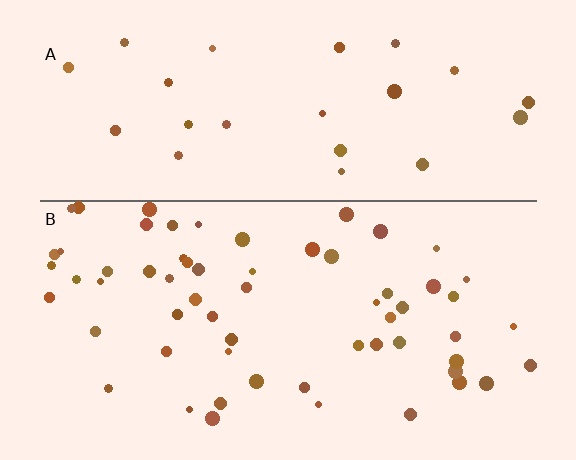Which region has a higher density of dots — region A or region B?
B (the bottom).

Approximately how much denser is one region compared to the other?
Approximately 2.3× — region B over region A.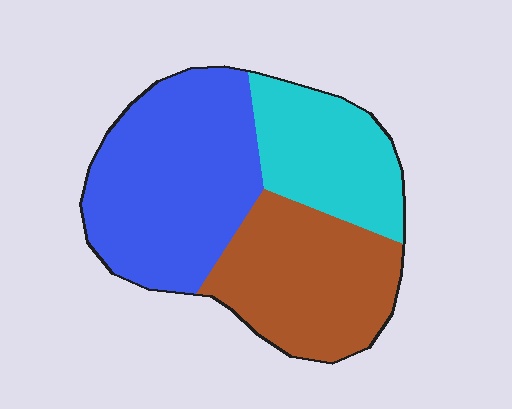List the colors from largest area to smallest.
From largest to smallest: blue, brown, cyan.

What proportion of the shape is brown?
Brown covers 33% of the shape.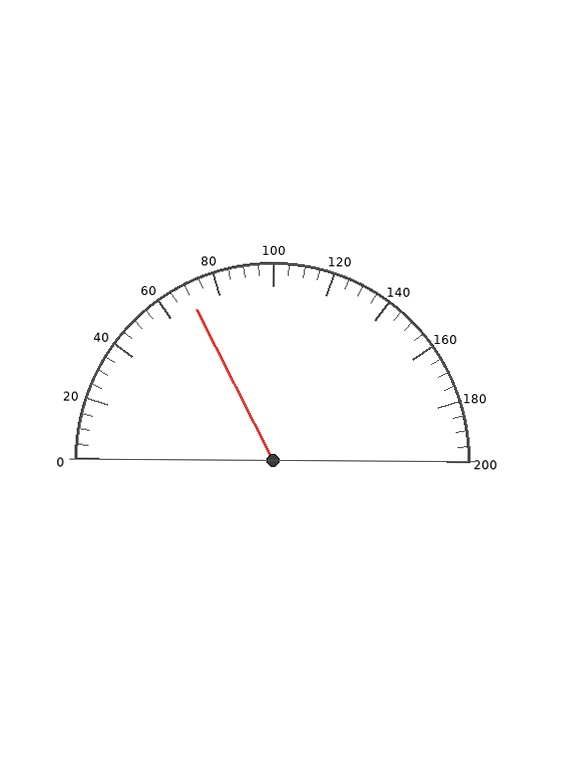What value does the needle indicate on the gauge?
The needle indicates approximately 70.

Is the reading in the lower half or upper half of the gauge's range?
The reading is in the lower half of the range (0 to 200).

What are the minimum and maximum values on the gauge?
The gauge ranges from 0 to 200.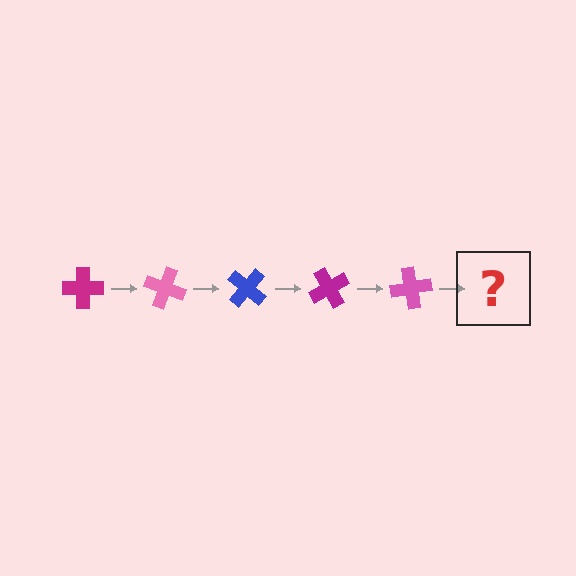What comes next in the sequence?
The next element should be a blue cross, rotated 100 degrees from the start.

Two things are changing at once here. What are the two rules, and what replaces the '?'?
The two rules are that it rotates 20 degrees each step and the color cycles through magenta, pink, and blue. The '?' should be a blue cross, rotated 100 degrees from the start.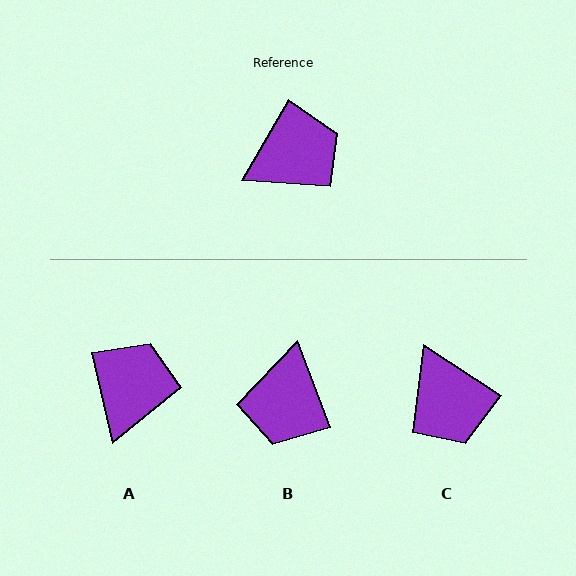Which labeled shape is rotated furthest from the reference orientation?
B, about 130 degrees away.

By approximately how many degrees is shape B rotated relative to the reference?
Approximately 130 degrees clockwise.